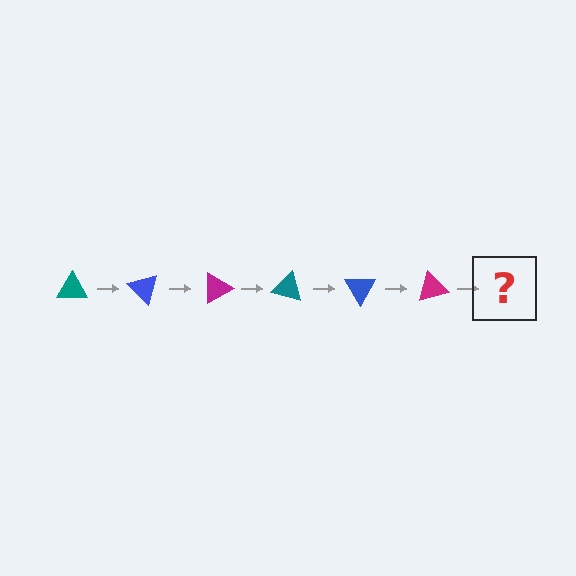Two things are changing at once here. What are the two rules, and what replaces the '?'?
The two rules are that it rotates 45 degrees each step and the color cycles through teal, blue, and magenta. The '?' should be a teal triangle, rotated 270 degrees from the start.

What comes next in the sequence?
The next element should be a teal triangle, rotated 270 degrees from the start.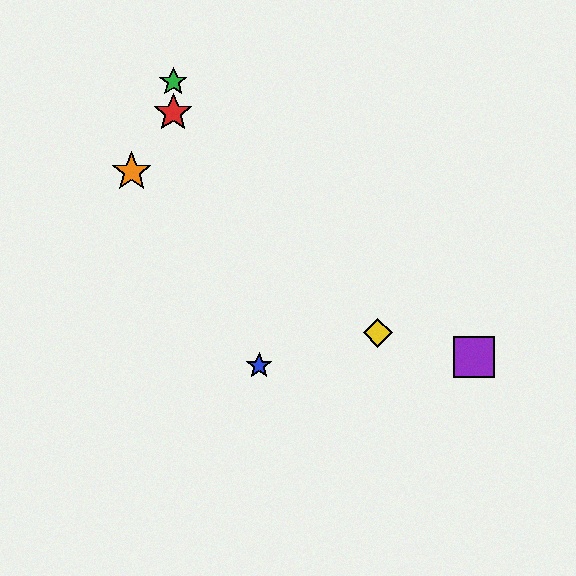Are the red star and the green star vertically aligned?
Yes, both are at x≈173.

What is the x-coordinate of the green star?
The green star is at x≈173.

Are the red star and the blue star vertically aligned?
No, the red star is at x≈173 and the blue star is at x≈259.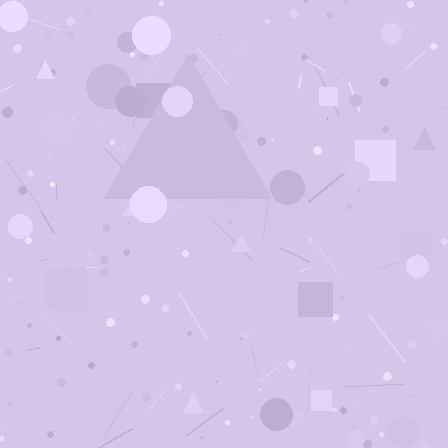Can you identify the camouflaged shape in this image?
The camouflaged shape is a triangle.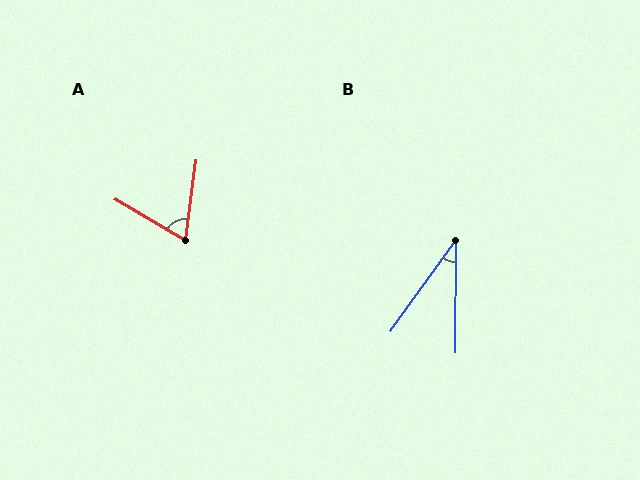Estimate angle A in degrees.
Approximately 67 degrees.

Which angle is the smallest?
B, at approximately 36 degrees.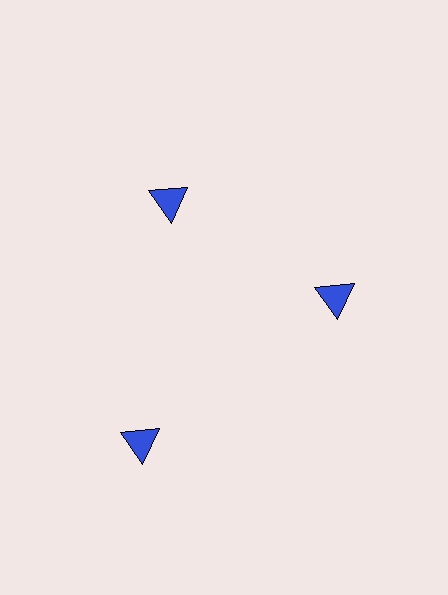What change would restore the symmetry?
The symmetry would be restored by moving it inward, back onto the ring so that all 3 triangles sit at equal angles and equal distance from the center.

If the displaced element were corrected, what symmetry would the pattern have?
It would have 3-fold rotational symmetry — the pattern would map onto itself every 120 degrees.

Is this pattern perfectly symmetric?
No. The 3 blue triangles are arranged in a ring, but one element near the 7 o'clock position is pushed outward from the center, breaking the 3-fold rotational symmetry.